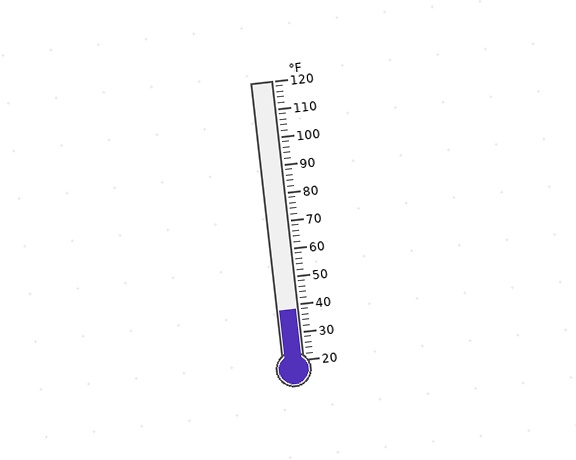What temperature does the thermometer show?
The thermometer shows approximately 38°F.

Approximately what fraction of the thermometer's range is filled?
The thermometer is filled to approximately 20% of its range.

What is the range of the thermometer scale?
The thermometer scale ranges from 20°F to 120°F.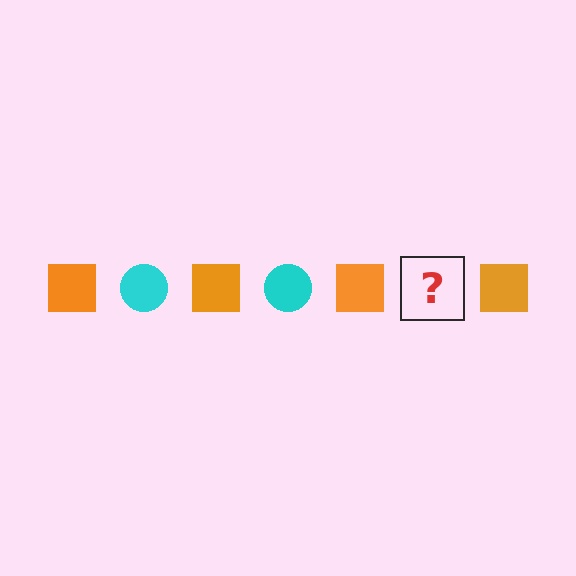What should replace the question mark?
The question mark should be replaced with a cyan circle.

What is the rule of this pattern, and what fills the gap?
The rule is that the pattern alternates between orange square and cyan circle. The gap should be filled with a cyan circle.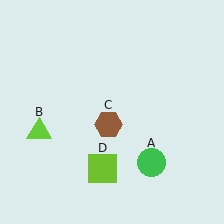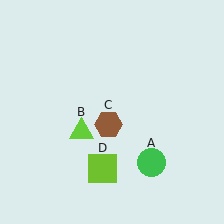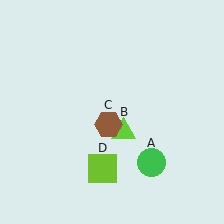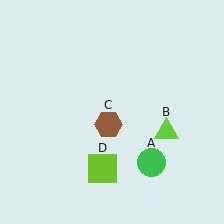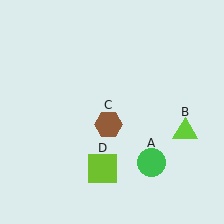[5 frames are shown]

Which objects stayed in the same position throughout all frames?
Green circle (object A) and brown hexagon (object C) and lime square (object D) remained stationary.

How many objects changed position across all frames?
1 object changed position: lime triangle (object B).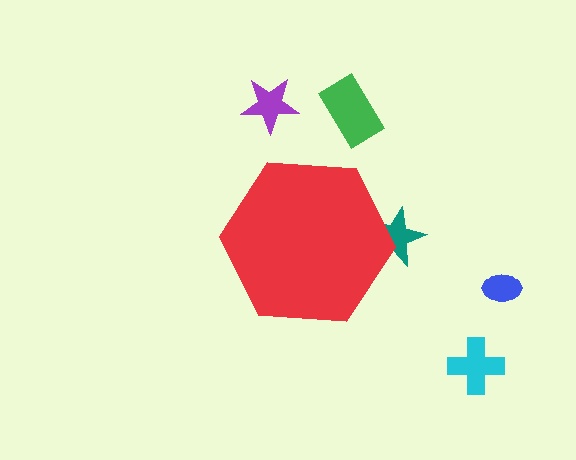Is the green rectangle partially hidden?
No, the green rectangle is fully visible.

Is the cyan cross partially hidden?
No, the cyan cross is fully visible.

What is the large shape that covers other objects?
A red hexagon.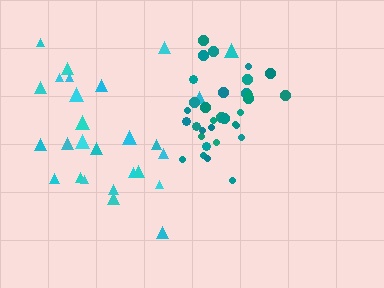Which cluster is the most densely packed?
Teal.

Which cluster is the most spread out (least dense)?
Cyan.